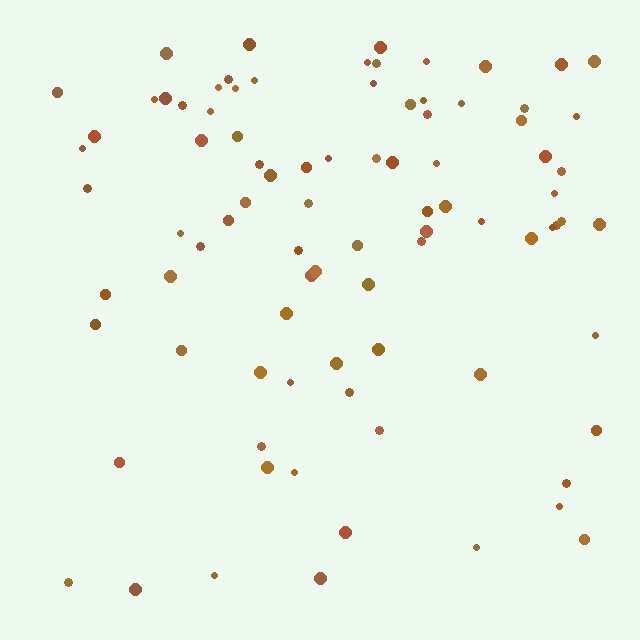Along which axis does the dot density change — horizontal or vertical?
Vertical.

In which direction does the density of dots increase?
From bottom to top, with the top side densest.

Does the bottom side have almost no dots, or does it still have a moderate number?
Still a moderate number, just noticeably fewer than the top.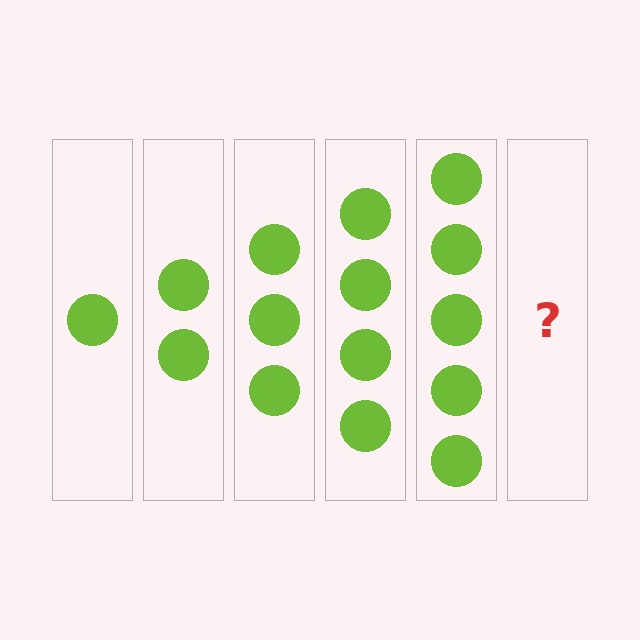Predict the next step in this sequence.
The next step is 6 circles.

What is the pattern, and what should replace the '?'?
The pattern is that each step adds one more circle. The '?' should be 6 circles.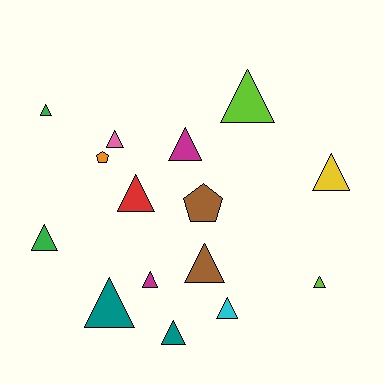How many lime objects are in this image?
There are 2 lime objects.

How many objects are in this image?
There are 15 objects.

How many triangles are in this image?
There are 13 triangles.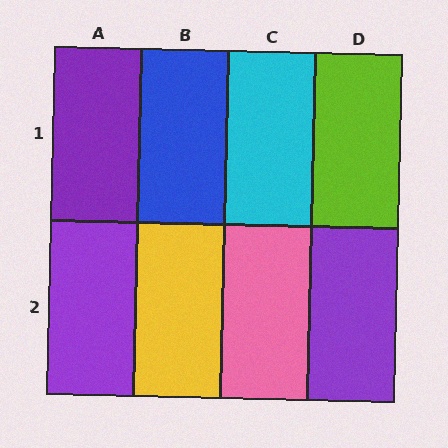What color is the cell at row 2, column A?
Purple.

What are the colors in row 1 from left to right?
Purple, blue, cyan, lime.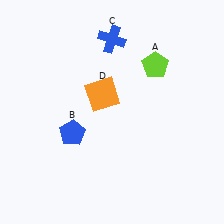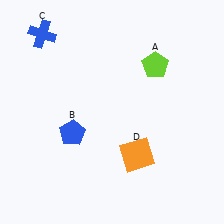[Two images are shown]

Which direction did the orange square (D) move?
The orange square (D) moved down.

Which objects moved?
The objects that moved are: the blue cross (C), the orange square (D).